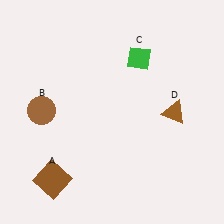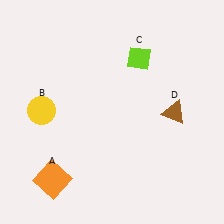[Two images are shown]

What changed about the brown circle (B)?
In Image 1, B is brown. In Image 2, it changed to yellow.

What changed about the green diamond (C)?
In Image 1, C is green. In Image 2, it changed to lime.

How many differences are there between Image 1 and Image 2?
There are 3 differences between the two images.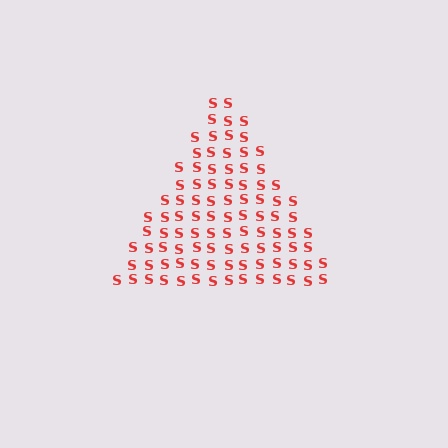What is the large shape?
The large shape is a triangle.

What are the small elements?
The small elements are letter S's.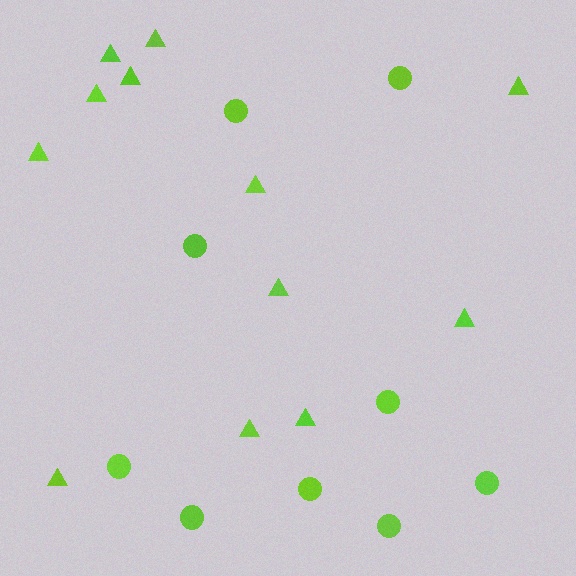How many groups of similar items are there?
There are 2 groups: one group of triangles (12) and one group of circles (9).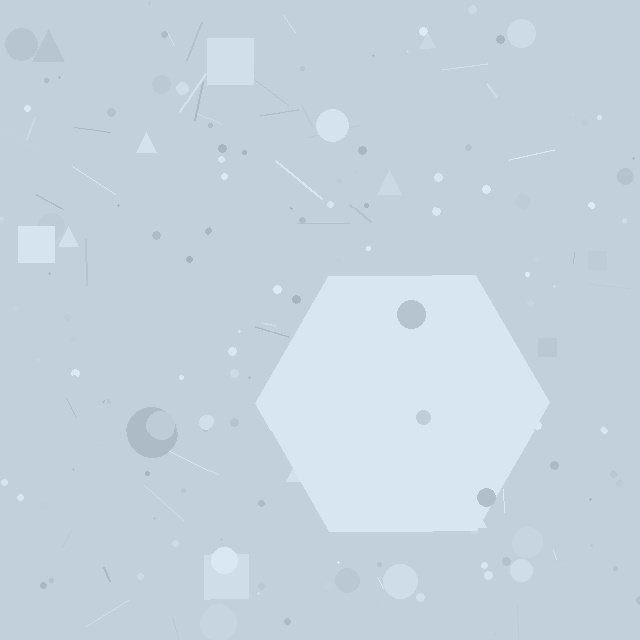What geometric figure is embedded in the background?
A hexagon is embedded in the background.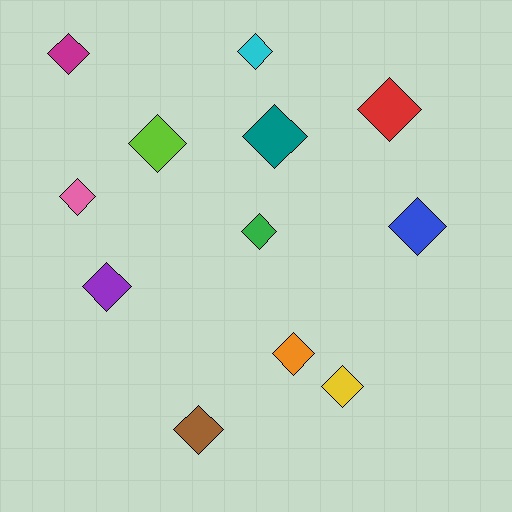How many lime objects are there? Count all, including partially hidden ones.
There is 1 lime object.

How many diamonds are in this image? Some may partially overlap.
There are 12 diamonds.